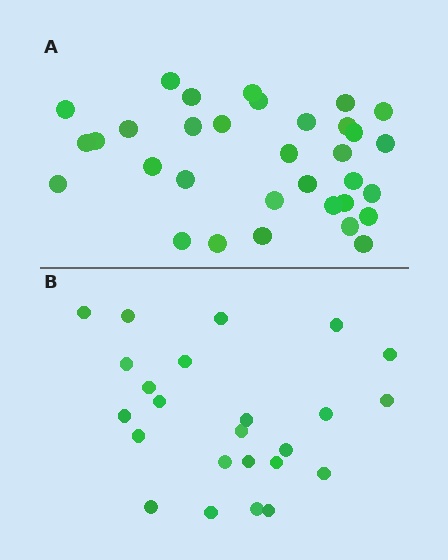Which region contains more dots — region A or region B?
Region A (the top region) has more dots.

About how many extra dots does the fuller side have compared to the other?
Region A has roughly 8 or so more dots than region B.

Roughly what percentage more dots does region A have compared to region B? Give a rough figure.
About 40% more.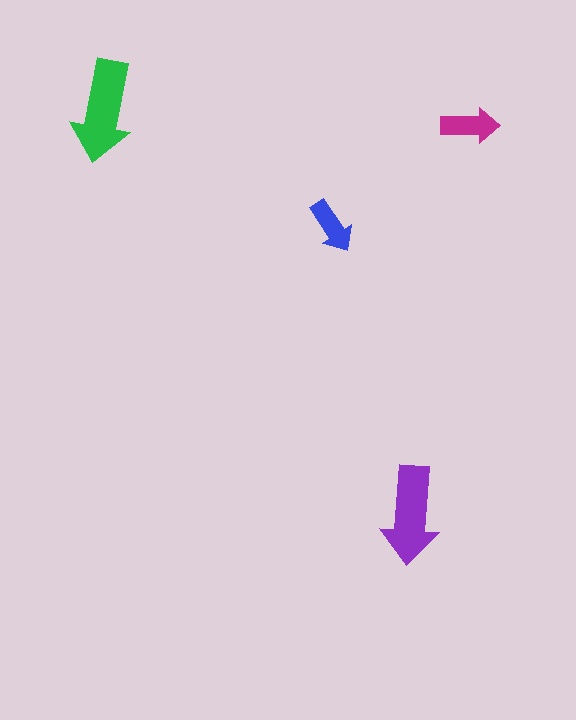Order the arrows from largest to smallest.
the green one, the purple one, the magenta one, the blue one.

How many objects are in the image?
There are 4 objects in the image.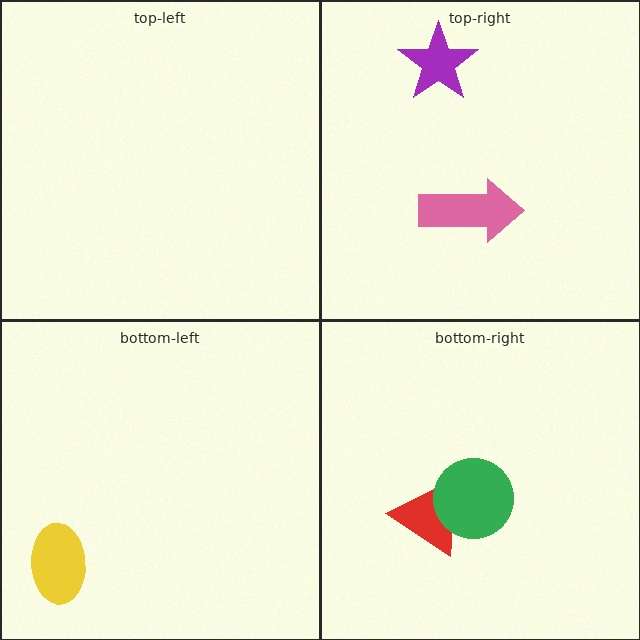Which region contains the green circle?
The bottom-right region.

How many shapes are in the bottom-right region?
2.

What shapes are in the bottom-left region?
The yellow ellipse.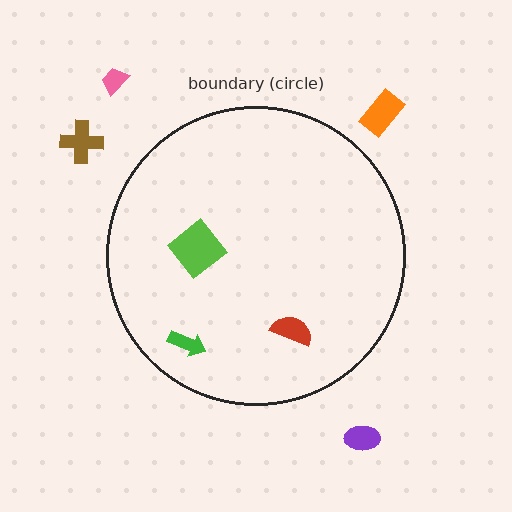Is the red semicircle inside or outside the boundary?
Inside.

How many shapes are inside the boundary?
3 inside, 4 outside.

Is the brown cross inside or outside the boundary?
Outside.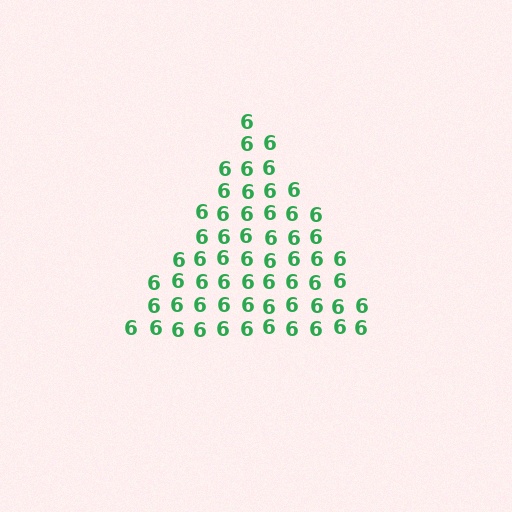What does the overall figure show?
The overall figure shows a triangle.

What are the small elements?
The small elements are digit 6's.